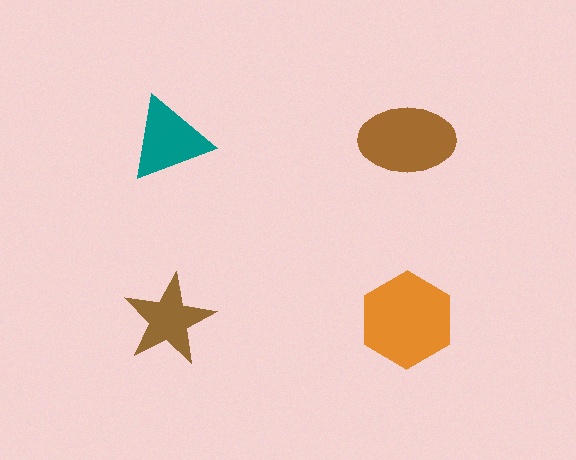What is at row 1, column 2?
A brown ellipse.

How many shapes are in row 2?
2 shapes.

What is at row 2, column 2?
An orange hexagon.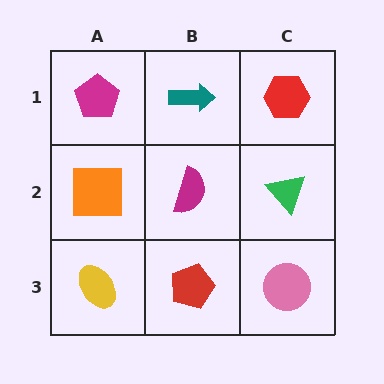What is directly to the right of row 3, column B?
A pink circle.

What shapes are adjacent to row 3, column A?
An orange square (row 2, column A), a red pentagon (row 3, column B).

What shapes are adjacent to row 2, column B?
A teal arrow (row 1, column B), a red pentagon (row 3, column B), an orange square (row 2, column A), a green triangle (row 2, column C).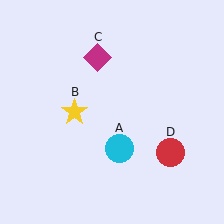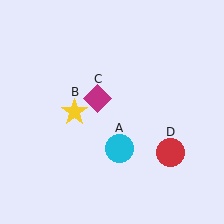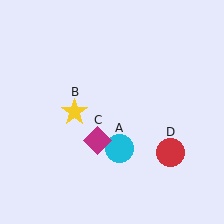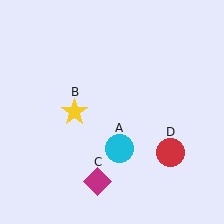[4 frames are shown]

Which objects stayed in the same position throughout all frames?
Cyan circle (object A) and yellow star (object B) and red circle (object D) remained stationary.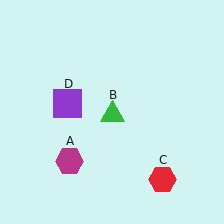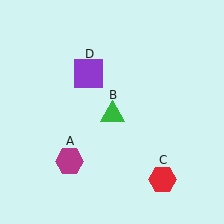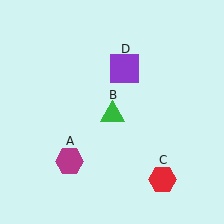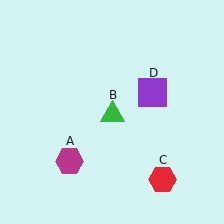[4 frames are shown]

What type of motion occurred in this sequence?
The purple square (object D) rotated clockwise around the center of the scene.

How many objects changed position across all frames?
1 object changed position: purple square (object D).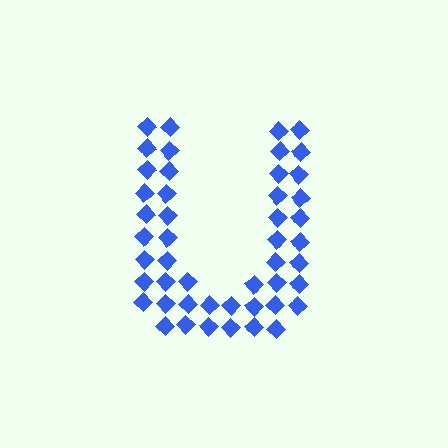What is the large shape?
The large shape is the letter U.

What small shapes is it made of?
It is made of small diamonds.